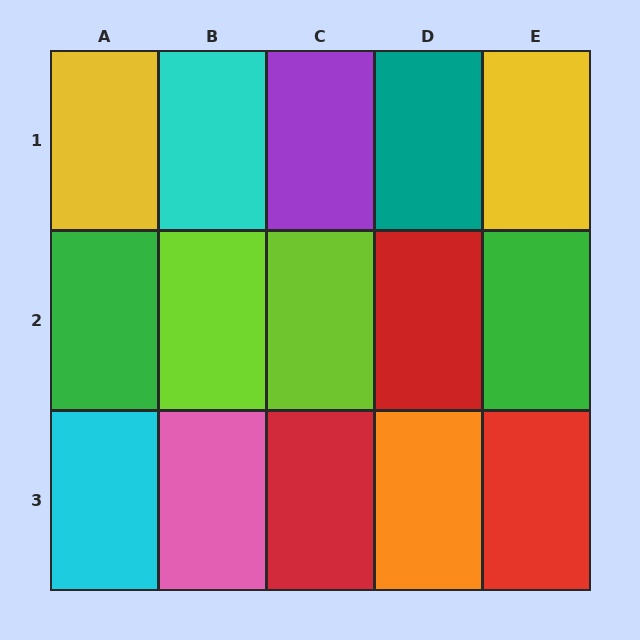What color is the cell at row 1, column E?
Yellow.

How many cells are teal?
1 cell is teal.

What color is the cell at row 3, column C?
Red.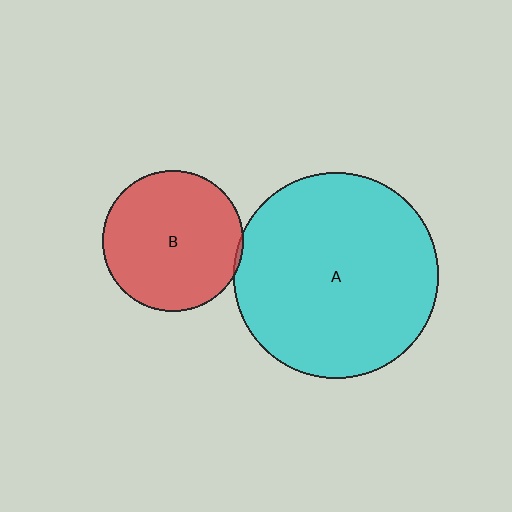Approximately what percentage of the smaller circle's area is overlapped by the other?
Approximately 5%.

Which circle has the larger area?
Circle A (cyan).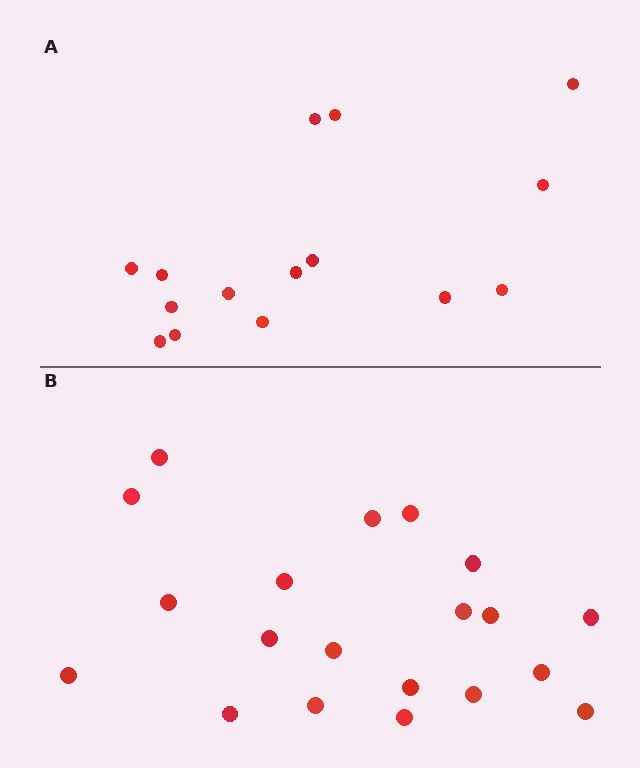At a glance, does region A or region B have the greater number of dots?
Region B (the bottom region) has more dots.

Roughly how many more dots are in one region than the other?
Region B has about 5 more dots than region A.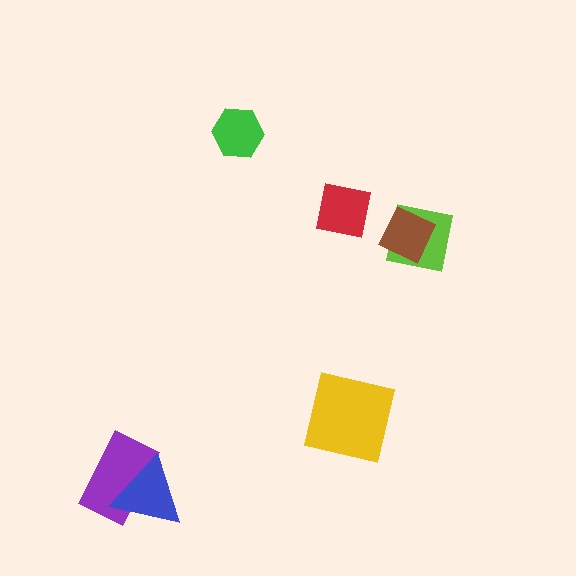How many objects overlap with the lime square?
1 object overlaps with the lime square.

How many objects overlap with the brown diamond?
1 object overlaps with the brown diamond.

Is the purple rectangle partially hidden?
Yes, it is partially covered by another shape.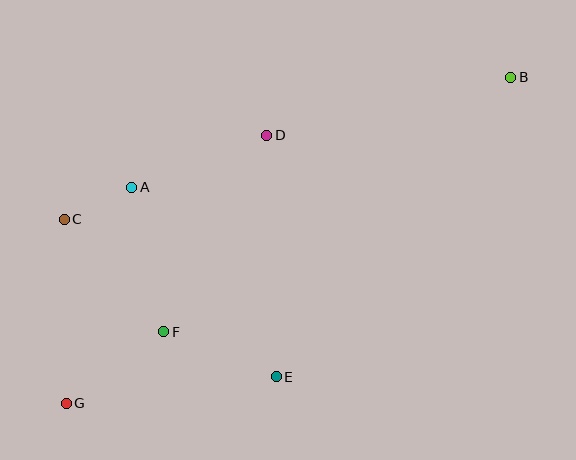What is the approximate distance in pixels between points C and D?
The distance between C and D is approximately 219 pixels.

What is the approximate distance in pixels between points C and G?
The distance between C and G is approximately 184 pixels.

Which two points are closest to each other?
Points A and C are closest to each other.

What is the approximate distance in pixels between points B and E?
The distance between B and E is approximately 380 pixels.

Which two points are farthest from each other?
Points B and G are farthest from each other.